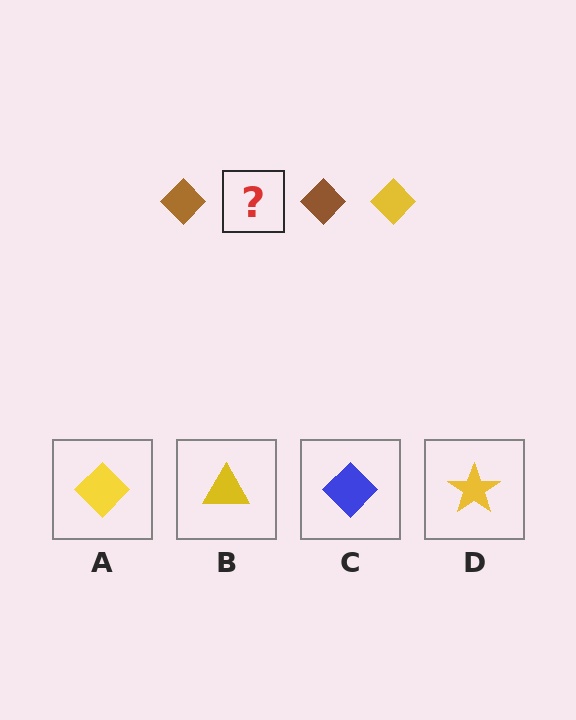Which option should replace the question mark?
Option A.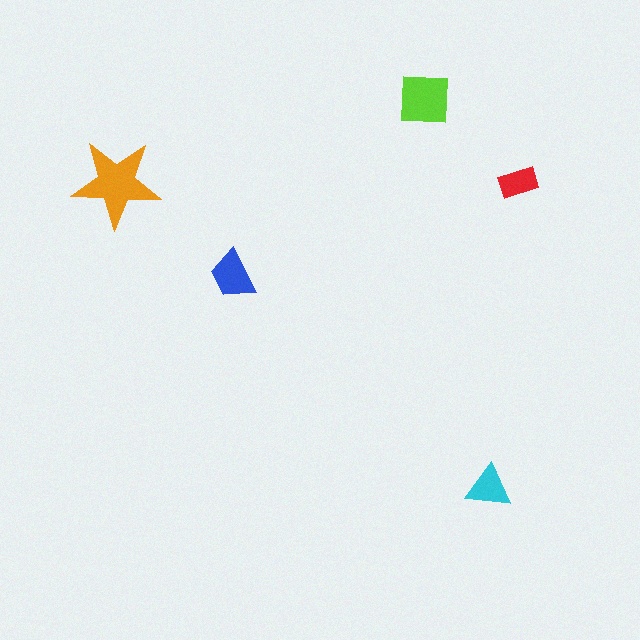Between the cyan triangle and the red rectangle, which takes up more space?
The cyan triangle.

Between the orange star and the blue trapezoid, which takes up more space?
The orange star.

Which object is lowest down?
The cyan triangle is bottommost.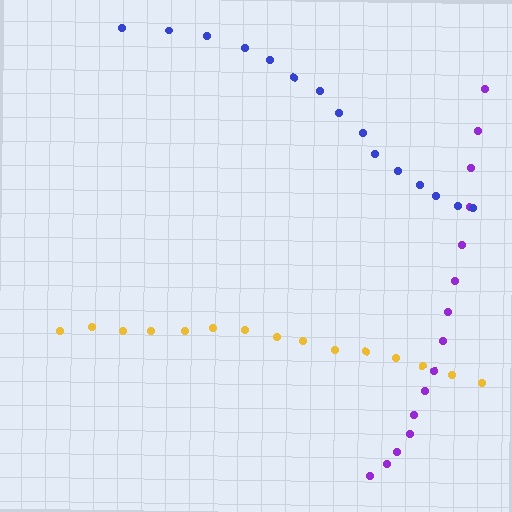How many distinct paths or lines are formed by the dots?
There are 3 distinct paths.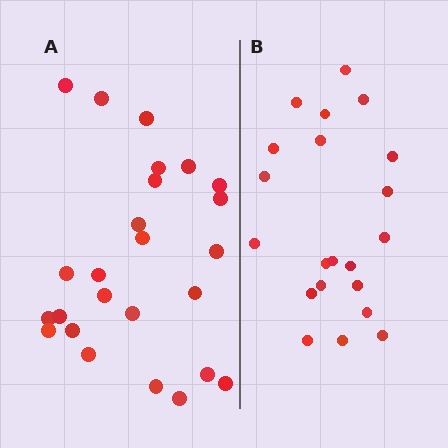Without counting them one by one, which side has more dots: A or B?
Region A (the left region) has more dots.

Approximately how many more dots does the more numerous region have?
Region A has about 4 more dots than region B.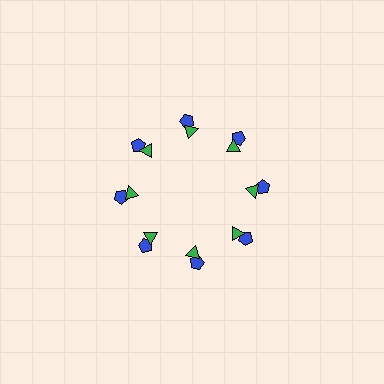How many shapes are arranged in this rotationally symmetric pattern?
There are 16 shapes, arranged in 8 groups of 2.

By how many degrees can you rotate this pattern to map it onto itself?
The pattern maps onto itself every 45 degrees of rotation.